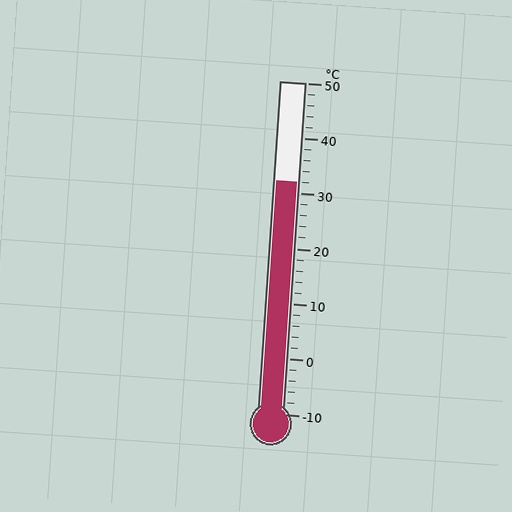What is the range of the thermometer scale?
The thermometer scale ranges from -10°C to 50°C.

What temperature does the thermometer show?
The thermometer shows approximately 32°C.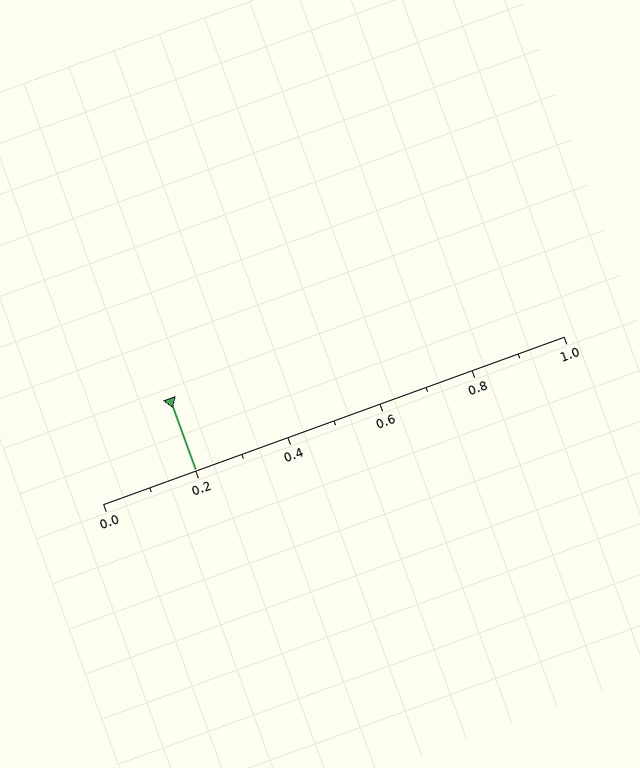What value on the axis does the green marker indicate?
The marker indicates approximately 0.2.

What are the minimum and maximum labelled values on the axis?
The axis runs from 0.0 to 1.0.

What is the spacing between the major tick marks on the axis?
The major ticks are spaced 0.2 apart.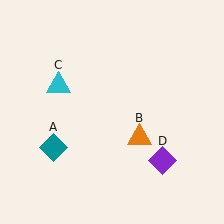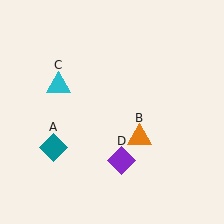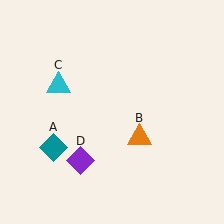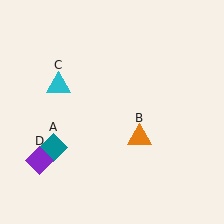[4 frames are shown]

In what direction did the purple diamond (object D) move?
The purple diamond (object D) moved left.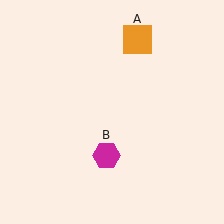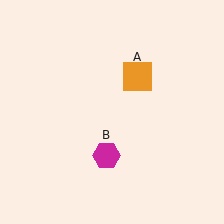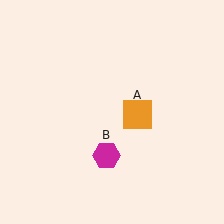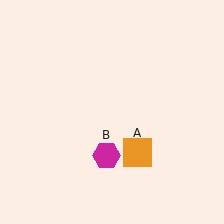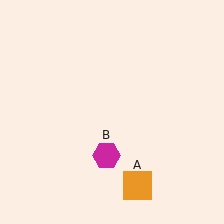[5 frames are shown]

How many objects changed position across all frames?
1 object changed position: orange square (object A).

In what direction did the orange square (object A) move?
The orange square (object A) moved down.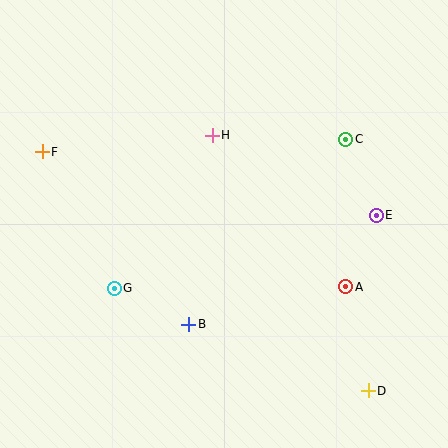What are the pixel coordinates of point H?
Point H is at (212, 135).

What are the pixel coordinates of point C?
Point C is at (346, 139).